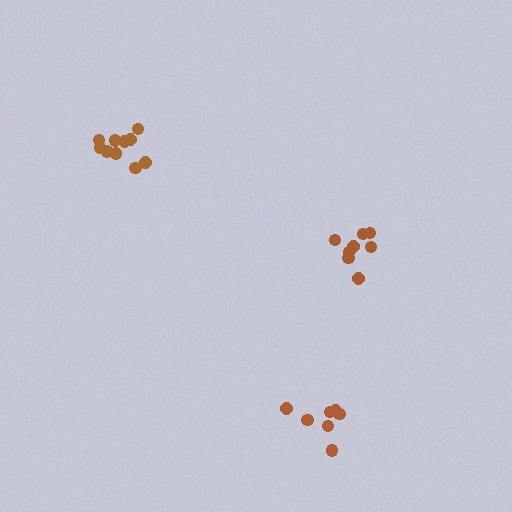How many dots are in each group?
Group 1: 8 dots, Group 2: 10 dots, Group 3: 7 dots (25 total).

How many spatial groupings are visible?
There are 3 spatial groupings.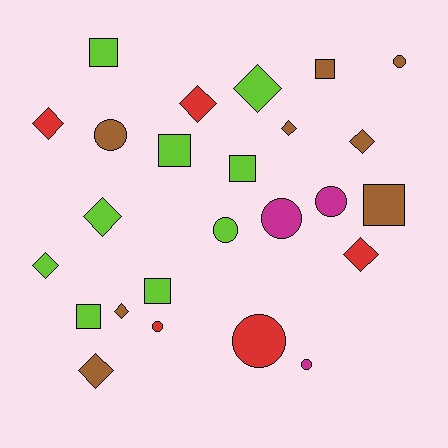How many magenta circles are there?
There are 3 magenta circles.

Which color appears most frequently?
Lime, with 9 objects.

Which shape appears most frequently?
Diamond, with 10 objects.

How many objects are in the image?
There are 25 objects.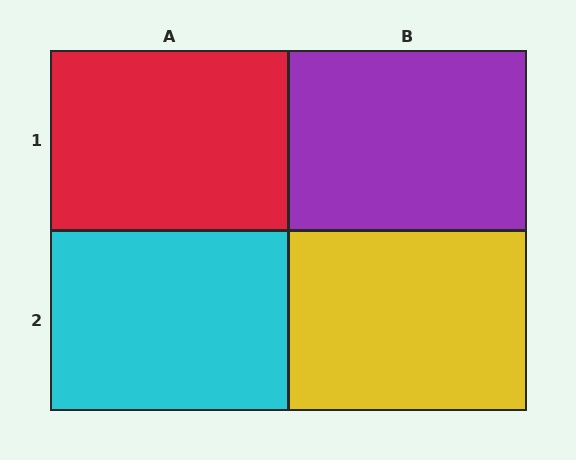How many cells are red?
1 cell is red.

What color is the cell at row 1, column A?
Red.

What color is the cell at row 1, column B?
Purple.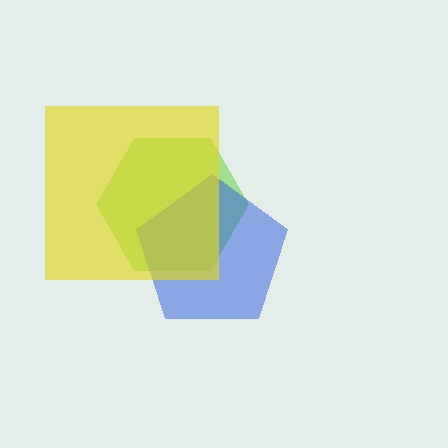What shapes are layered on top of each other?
The layered shapes are: a lime hexagon, a blue pentagon, a yellow square.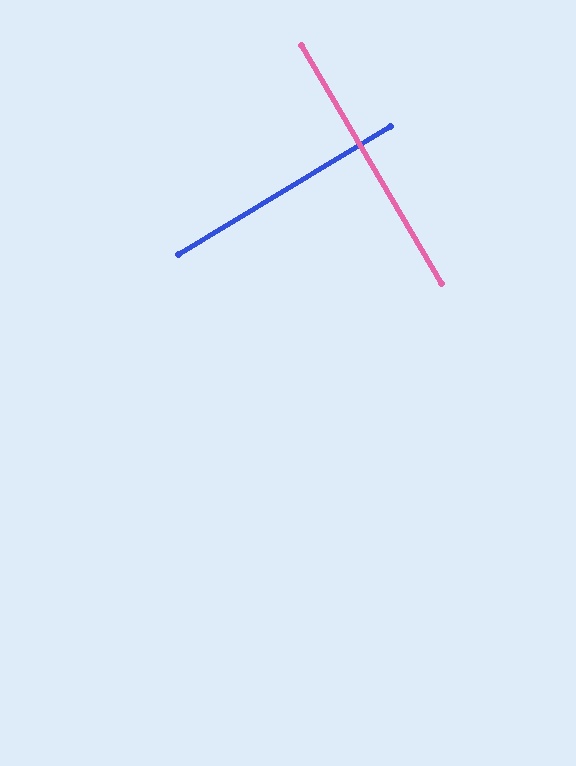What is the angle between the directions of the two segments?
Approximately 89 degrees.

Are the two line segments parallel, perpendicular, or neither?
Perpendicular — they meet at approximately 89°.